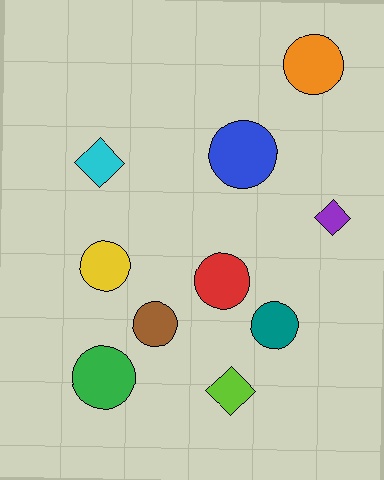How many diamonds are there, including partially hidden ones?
There are 3 diamonds.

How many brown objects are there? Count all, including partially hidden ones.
There is 1 brown object.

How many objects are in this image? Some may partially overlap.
There are 10 objects.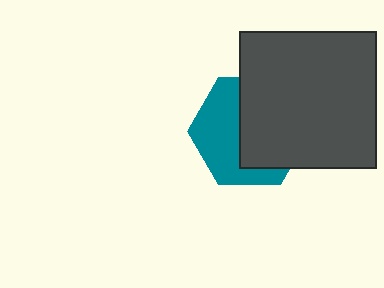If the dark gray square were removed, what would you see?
You would see the complete teal hexagon.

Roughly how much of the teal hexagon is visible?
About half of it is visible (roughly 47%).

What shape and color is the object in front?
The object in front is a dark gray square.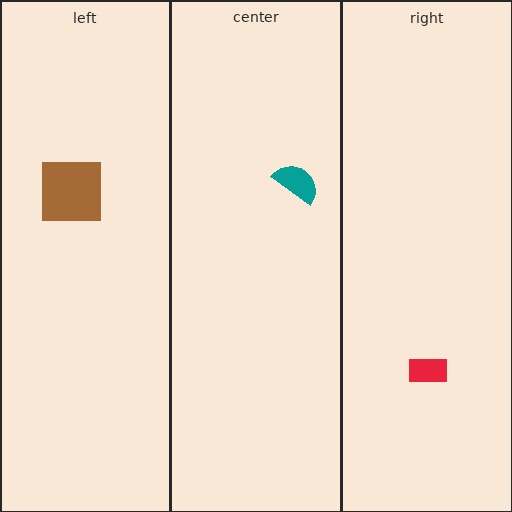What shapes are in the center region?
The teal semicircle.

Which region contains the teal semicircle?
The center region.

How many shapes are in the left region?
1.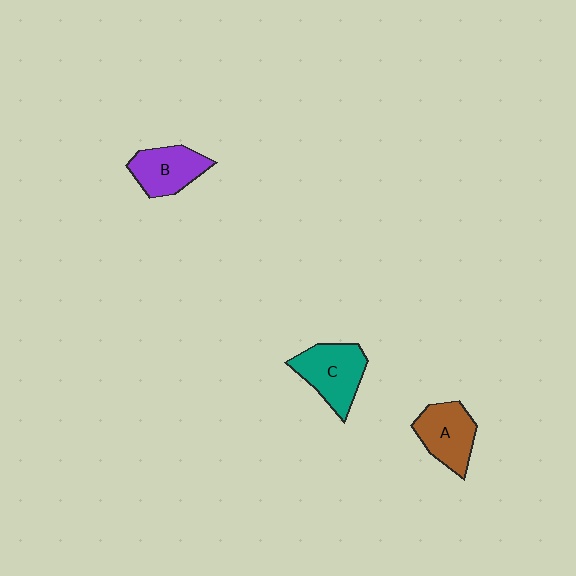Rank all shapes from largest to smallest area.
From largest to smallest: C (teal), A (brown), B (purple).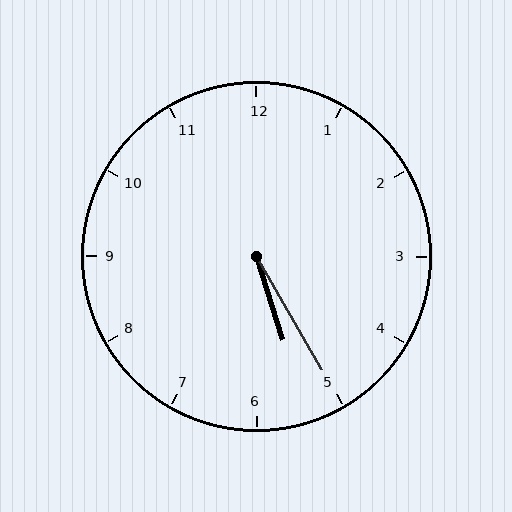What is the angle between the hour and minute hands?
Approximately 12 degrees.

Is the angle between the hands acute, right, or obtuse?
It is acute.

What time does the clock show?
5:25.